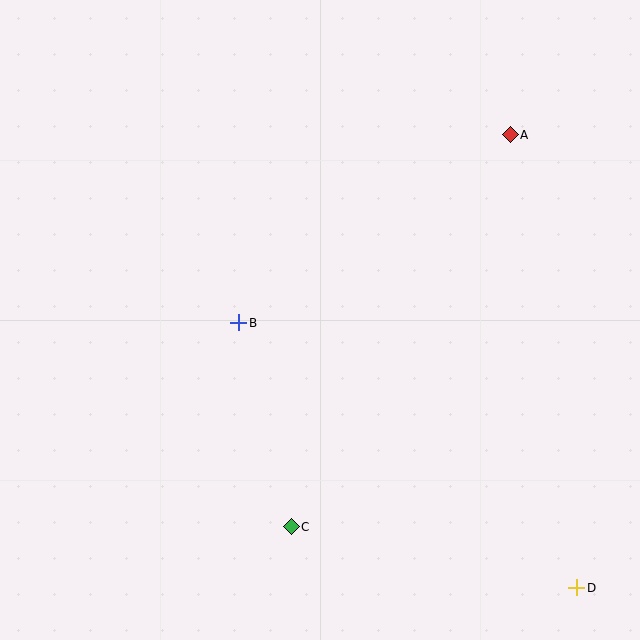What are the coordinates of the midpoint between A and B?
The midpoint between A and B is at (374, 229).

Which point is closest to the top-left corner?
Point B is closest to the top-left corner.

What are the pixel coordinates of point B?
Point B is at (239, 323).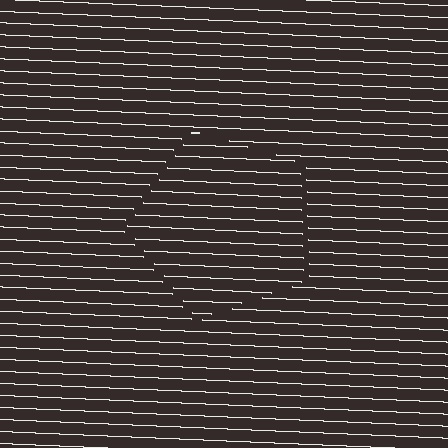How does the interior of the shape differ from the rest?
The interior of the shape contains the same grating, shifted by half a period — the contour is defined by the phase discontinuity where line-ends from the inner and outer gratings abut.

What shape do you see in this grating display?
An illusory pentagon. The interior of the shape contains the same grating, shifted by half a period — the contour is defined by the phase discontinuity where line-ends from the inner and outer gratings abut.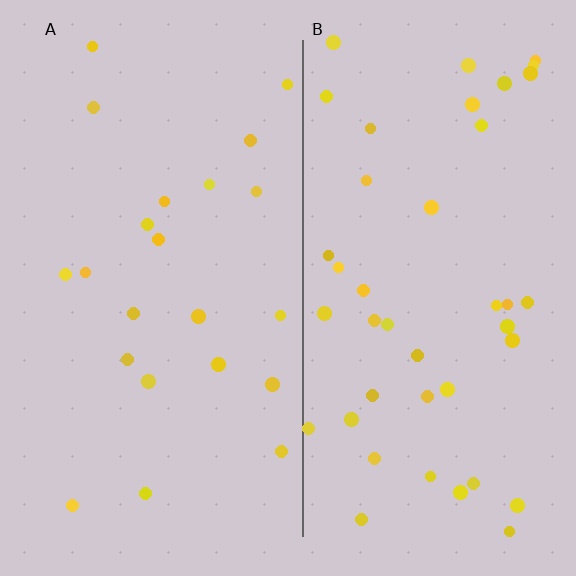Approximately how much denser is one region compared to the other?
Approximately 1.9× — region B over region A.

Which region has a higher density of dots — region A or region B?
B (the right).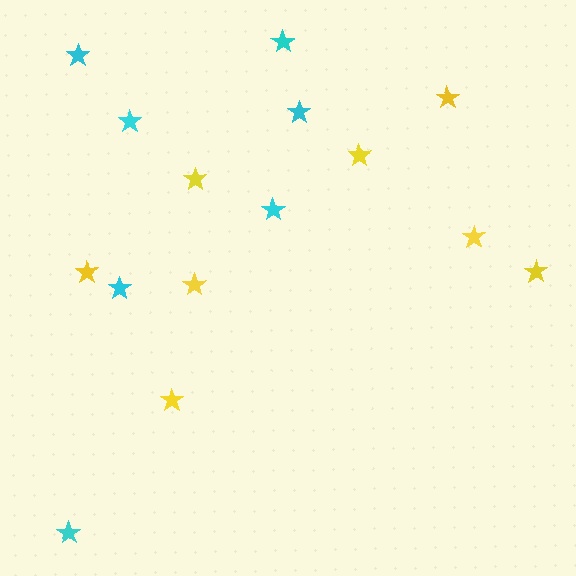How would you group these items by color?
There are 2 groups: one group of cyan stars (7) and one group of yellow stars (8).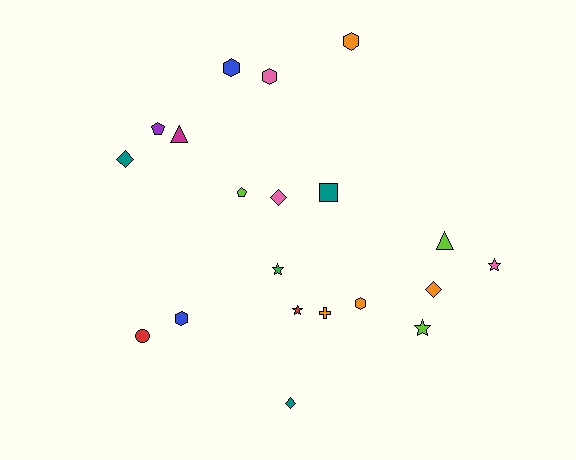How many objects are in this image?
There are 20 objects.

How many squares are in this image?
There is 1 square.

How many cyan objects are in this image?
There are no cyan objects.